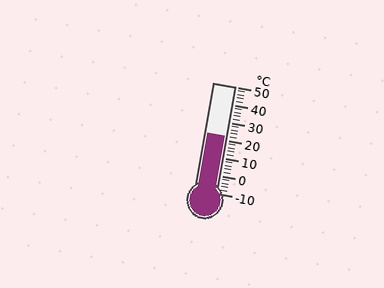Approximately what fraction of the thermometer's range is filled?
The thermometer is filled to approximately 55% of its range.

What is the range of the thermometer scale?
The thermometer scale ranges from -10°C to 50°C.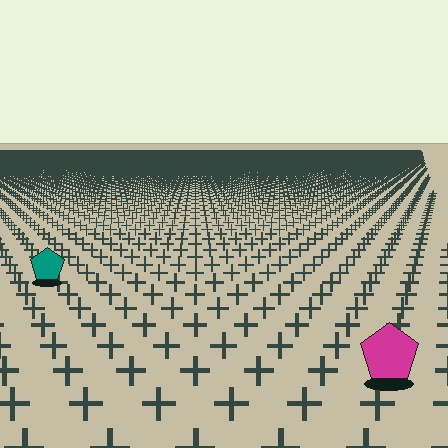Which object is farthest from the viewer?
The teal pentagon is farthest from the viewer. It appears smaller and the ground texture around it is denser.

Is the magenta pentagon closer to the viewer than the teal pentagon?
Yes. The magenta pentagon is closer — you can tell from the texture gradient: the ground texture is coarser near it.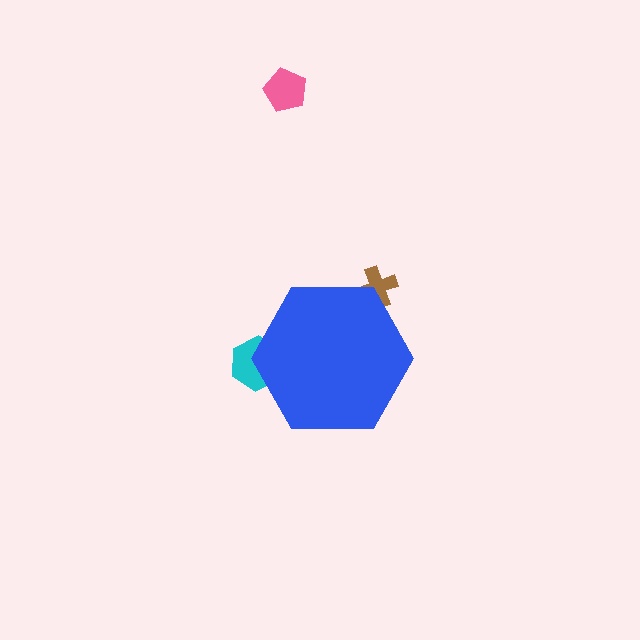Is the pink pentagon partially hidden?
No, the pink pentagon is fully visible.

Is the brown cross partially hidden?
Yes, the brown cross is partially hidden behind the blue hexagon.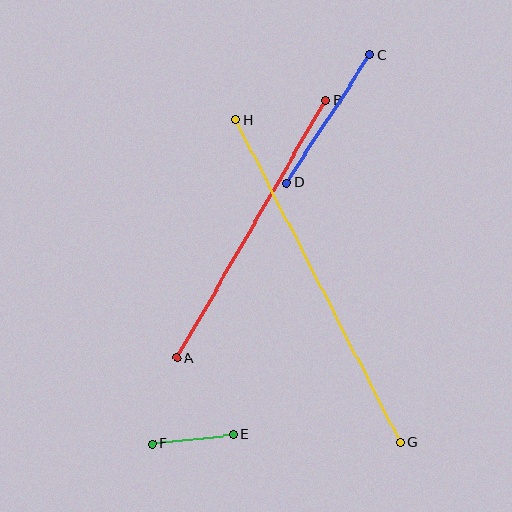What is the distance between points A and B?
The distance is approximately 298 pixels.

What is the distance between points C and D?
The distance is approximately 152 pixels.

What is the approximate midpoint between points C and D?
The midpoint is at approximately (328, 119) pixels.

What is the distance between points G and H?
The distance is approximately 361 pixels.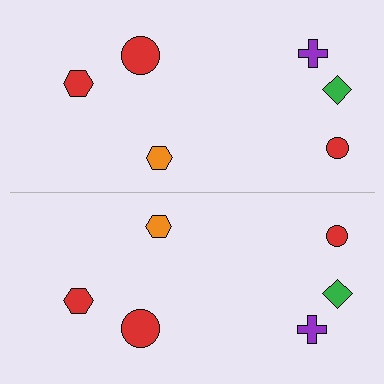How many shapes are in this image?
There are 12 shapes in this image.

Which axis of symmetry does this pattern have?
The pattern has a horizontal axis of symmetry running through the center of the image.